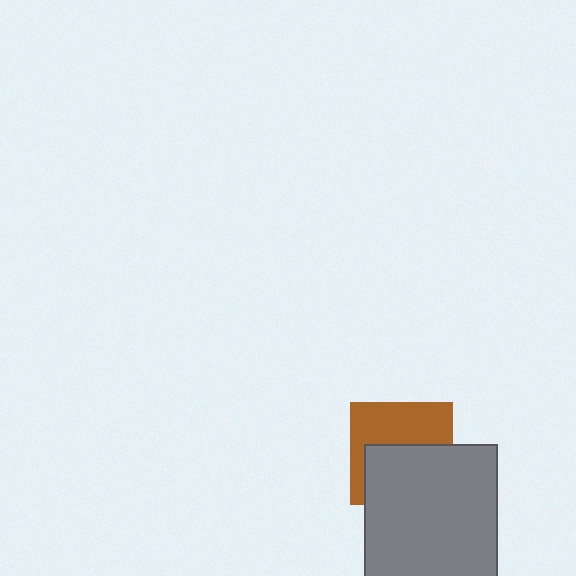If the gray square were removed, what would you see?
You would see the complete brown square.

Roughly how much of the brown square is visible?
About half of it is visible (roughly 48%).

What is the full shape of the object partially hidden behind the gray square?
The partially hidden object is a brown square.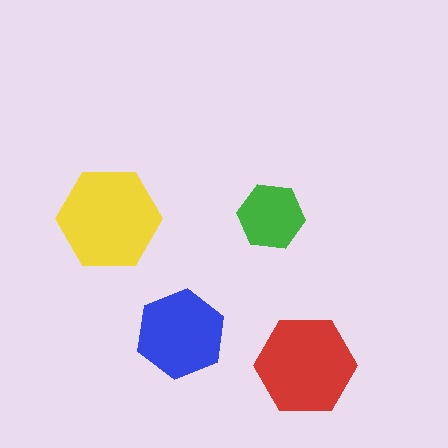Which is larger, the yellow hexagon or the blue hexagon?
The yellow one.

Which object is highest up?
The green hexagon is topmost.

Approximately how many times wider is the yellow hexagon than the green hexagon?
About 1.5 times wider.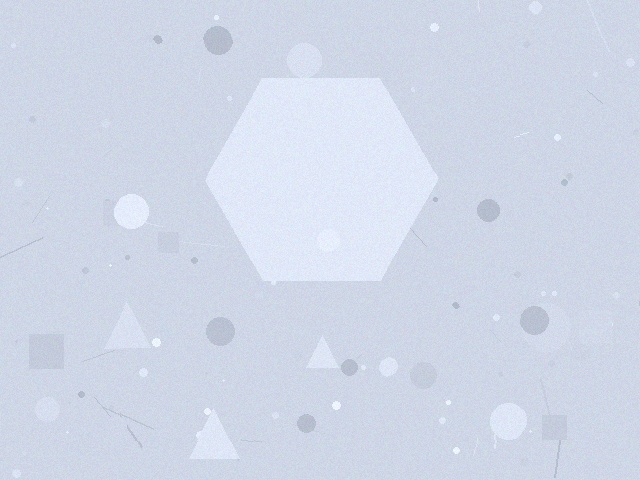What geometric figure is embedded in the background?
A hexagon is embedded in the background.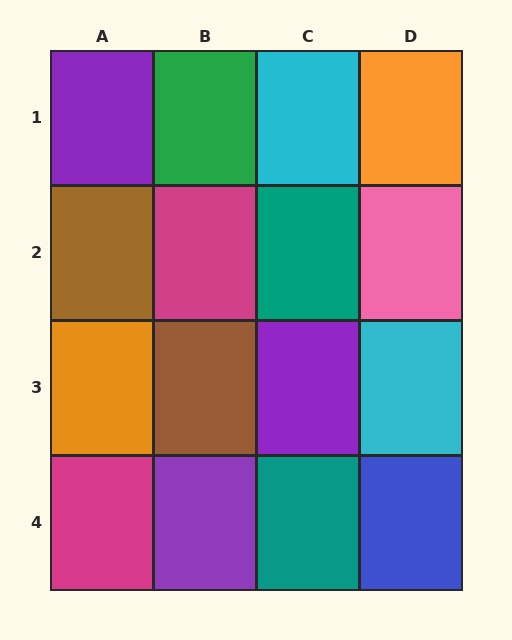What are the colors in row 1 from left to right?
Purple, green, cyan, orange.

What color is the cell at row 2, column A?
Brown.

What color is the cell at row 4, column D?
Blue.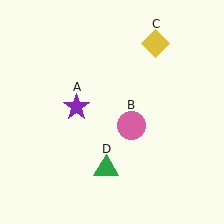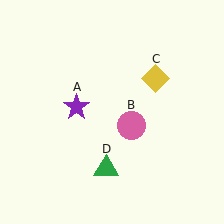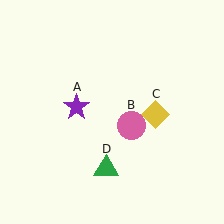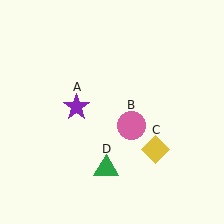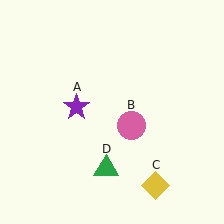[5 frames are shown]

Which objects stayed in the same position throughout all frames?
Purple star (object A) and pink circle (object B) and green triangle (object D) remained stationary.